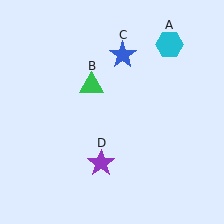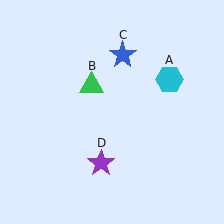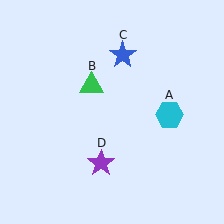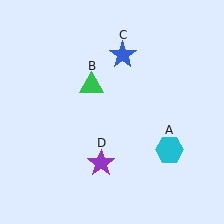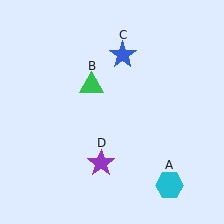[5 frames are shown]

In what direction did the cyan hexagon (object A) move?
The cyan hexagon (object A) moved down.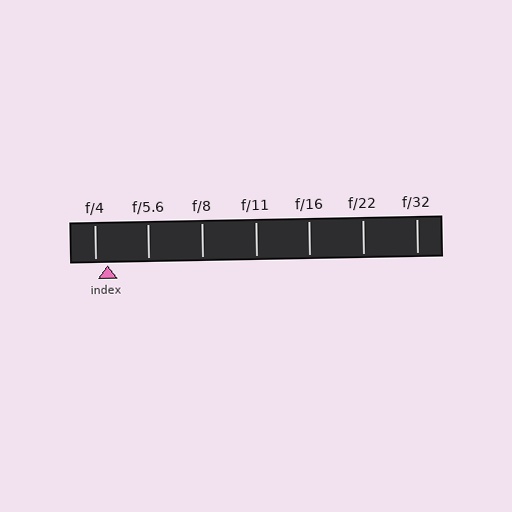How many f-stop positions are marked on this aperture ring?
There are 7 f-stop positions marked.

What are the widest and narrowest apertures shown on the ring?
The widest aperture shown is f/4 and the narrowest is f/32.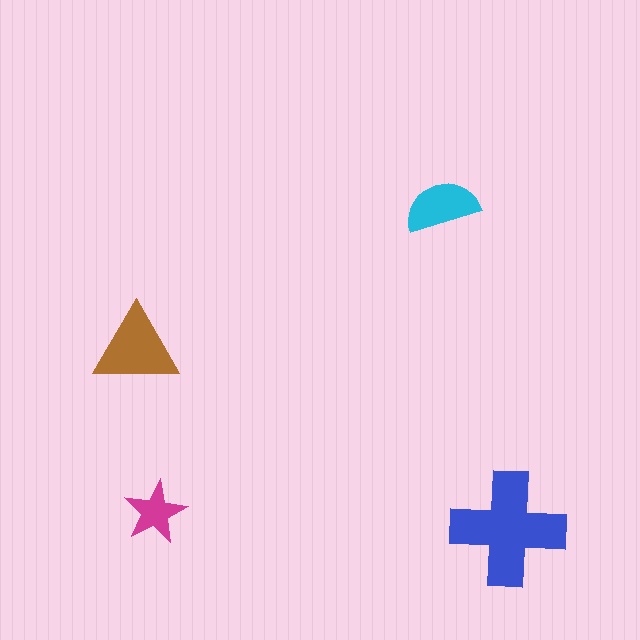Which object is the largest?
The blue cross.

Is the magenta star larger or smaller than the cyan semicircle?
Smaller.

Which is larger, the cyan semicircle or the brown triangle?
The brown triangle.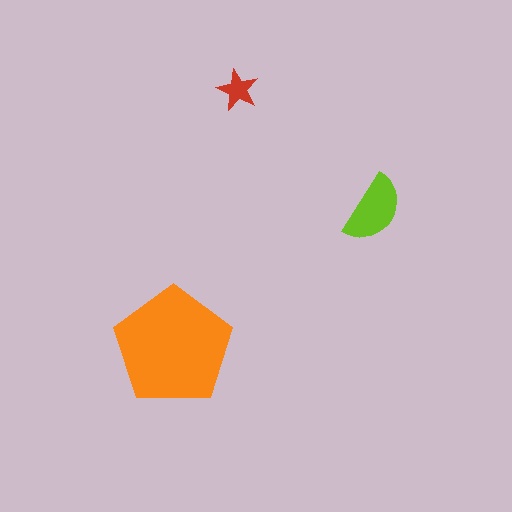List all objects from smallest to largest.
The red star, the lime semicircle, the orange pentagon.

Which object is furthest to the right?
The lime semicircle is rightmost.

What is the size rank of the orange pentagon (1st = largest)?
1st.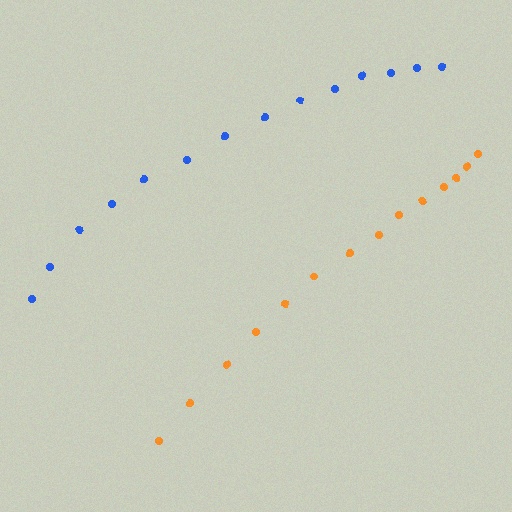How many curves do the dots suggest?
There are 2 distinct paths.